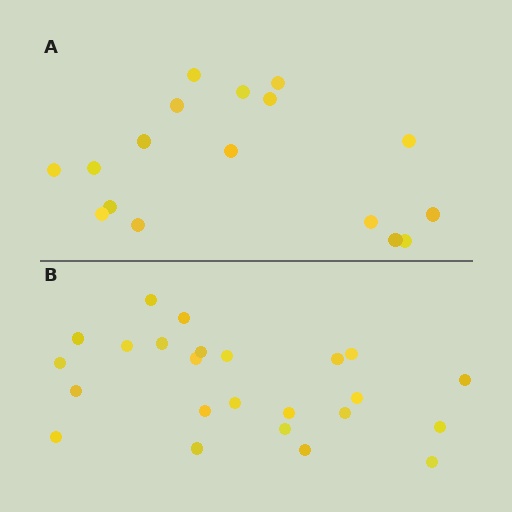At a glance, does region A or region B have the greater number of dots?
Region B (the bottom region) has more dots.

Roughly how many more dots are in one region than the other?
Region B has roughly 8 or so more dots than region A.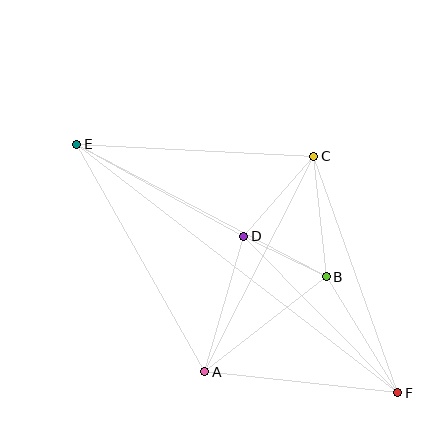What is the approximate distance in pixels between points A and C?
The distance between A and C is approximately 241 pixels.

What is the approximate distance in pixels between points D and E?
The distance between D and E is approximately 191 pixels.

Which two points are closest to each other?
Points B and D are closest to each other.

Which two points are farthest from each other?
Points E and F are farthest from each other.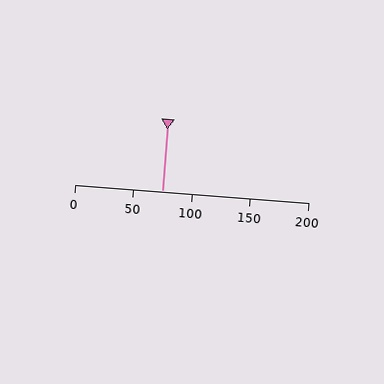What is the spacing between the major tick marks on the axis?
The major ticks are spaced 50 apart.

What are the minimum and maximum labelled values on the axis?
The axis runs from 0 to 200.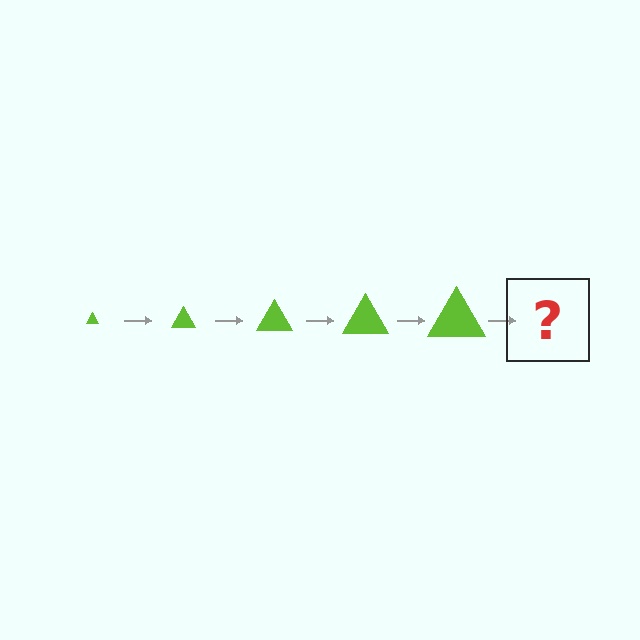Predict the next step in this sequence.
The next step is a lime triangle, larger than the previous one.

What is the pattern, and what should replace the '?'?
The pattern is that the triangle gets progressively larger each step. The '?' should be a lime triangle, larger than the previous one.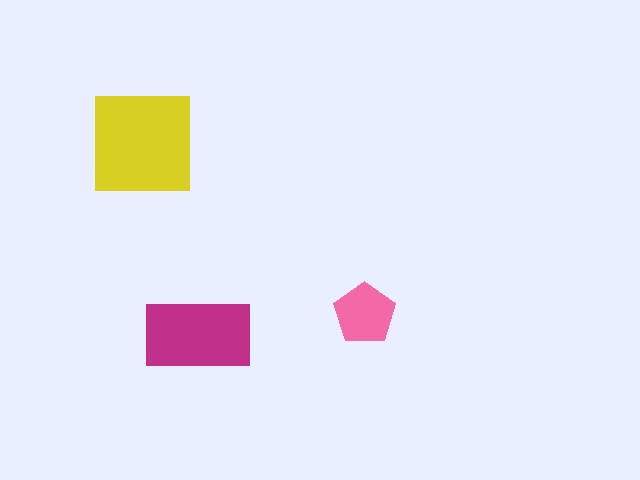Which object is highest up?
The yellow square is topmost.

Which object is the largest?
The yellow square.